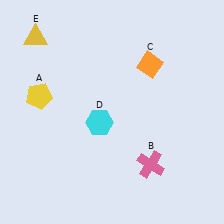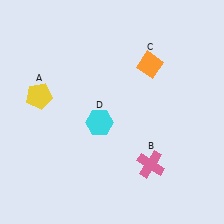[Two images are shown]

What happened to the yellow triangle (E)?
The yellow triangle (E) was removed in Image 2. It was in the top-left area of Image 1.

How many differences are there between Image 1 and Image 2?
There is 1 difference between the two images.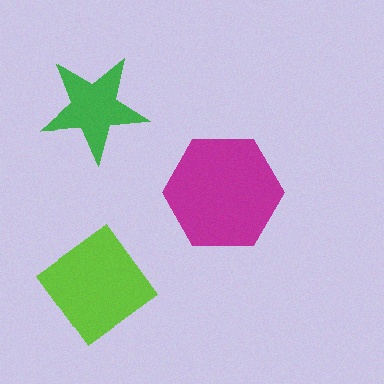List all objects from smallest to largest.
The green star, the lime diamond, the magenta hexagon.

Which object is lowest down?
The lime diamond is bottommost.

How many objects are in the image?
There are 3 objects in the image.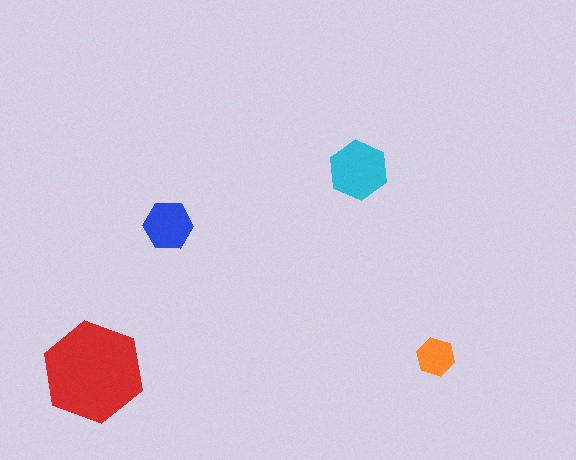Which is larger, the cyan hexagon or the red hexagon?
The red one.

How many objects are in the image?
There are 4 objects in the image.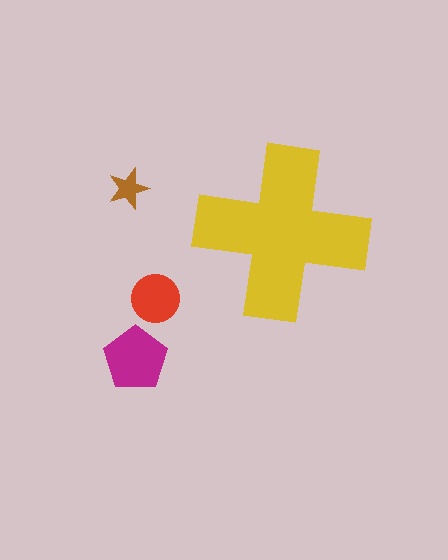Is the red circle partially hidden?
No, the red circle is fully visible.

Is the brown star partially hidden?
No, the brown star is fully visible.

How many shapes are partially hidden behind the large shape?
0 shapes are partially hidden.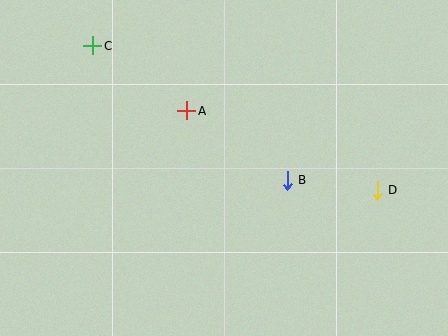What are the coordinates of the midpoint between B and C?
The midpoint between B and C is at (190, 113).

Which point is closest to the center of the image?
Point B at (287, 180) is closest to the center.